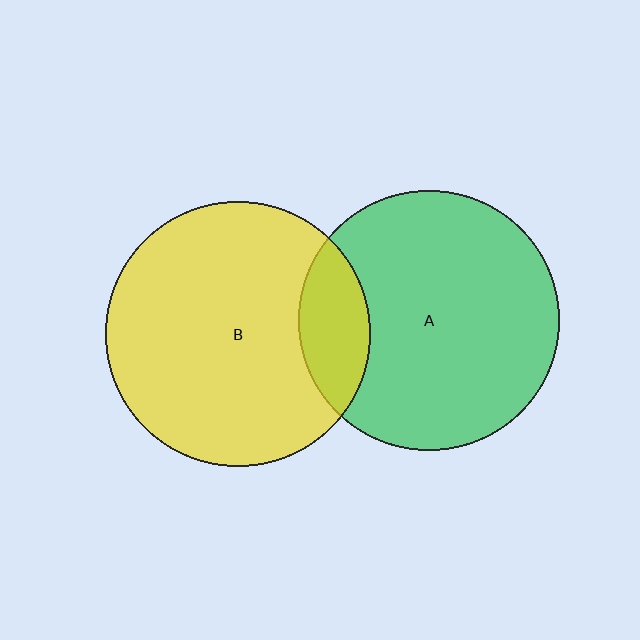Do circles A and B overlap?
Yes.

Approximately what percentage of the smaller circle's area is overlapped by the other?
Approximately 15%.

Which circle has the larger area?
Circle B (yellow).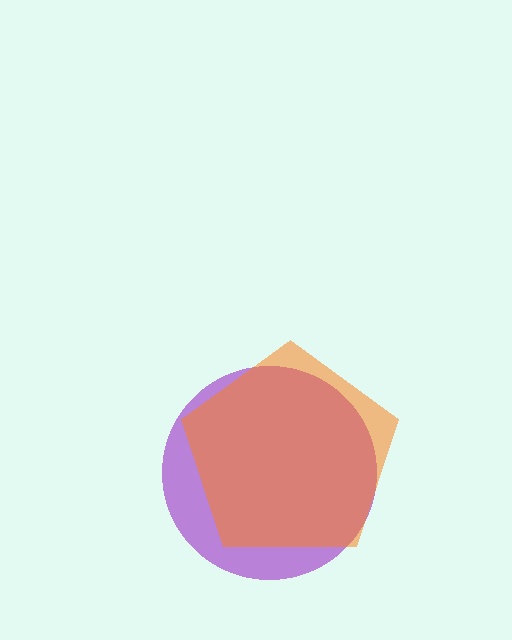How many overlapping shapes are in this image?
There are 2 overlapping shapes in the image.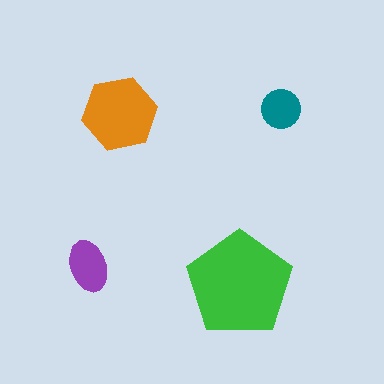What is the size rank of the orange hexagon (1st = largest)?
2nd.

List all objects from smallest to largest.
The teal circle, the purple ellipse, the orange hexagon, the green pentagon.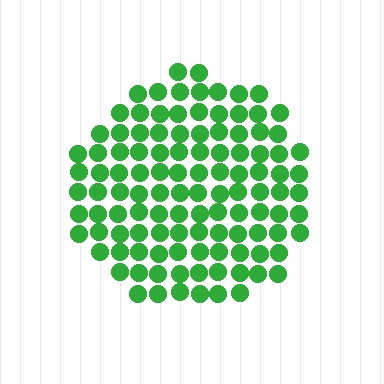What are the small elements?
The small elements are circles.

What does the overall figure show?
The overall figure shows a circle.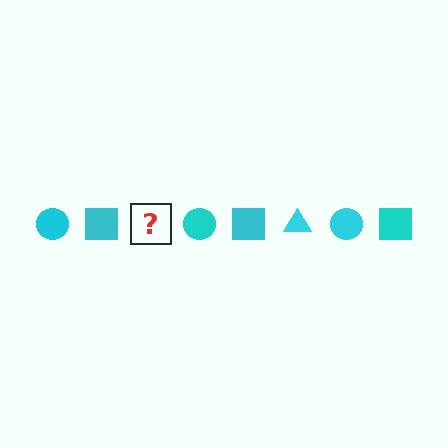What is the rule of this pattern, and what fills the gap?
The rule is that the pattern cycles through circle, square, triangle shapes in cyan. The gap should be filled with a cyan triangle.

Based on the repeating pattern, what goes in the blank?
The blank should be a cyan triangle.